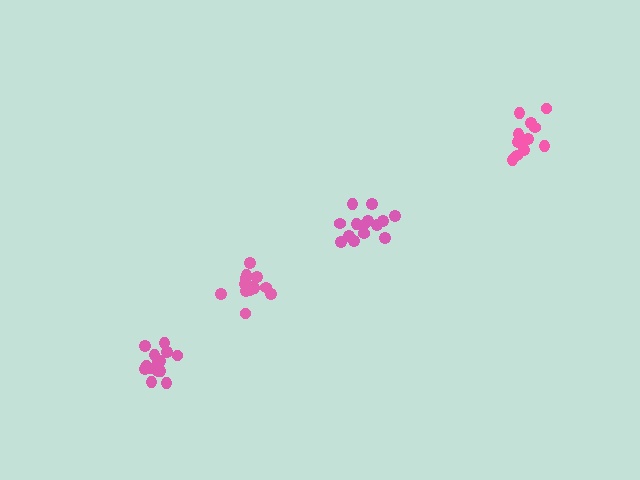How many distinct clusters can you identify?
There are 4 distinct clusters.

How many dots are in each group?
Group 1: 13 dots, Group 2: 14 dots, Group 3: 11 dots, Group 4: 14 dots (52 total).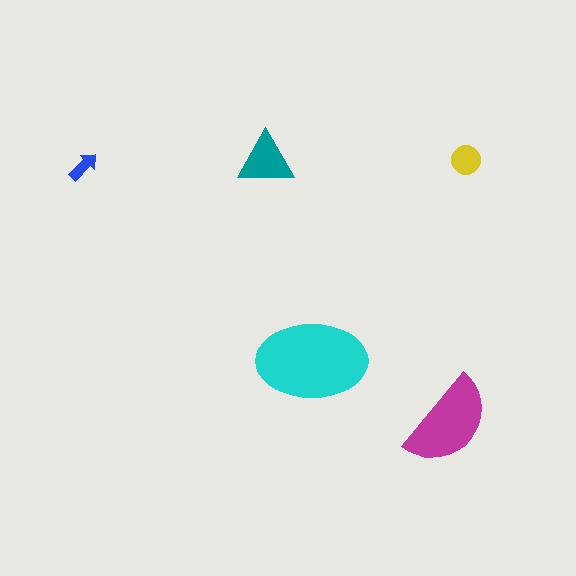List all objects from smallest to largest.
The blue arrow, the yellow circle, the teal triangle, the magenta semicircle, the cyan ellipse.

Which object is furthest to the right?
The yellow circle is rightmost.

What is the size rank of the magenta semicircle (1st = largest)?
2nd.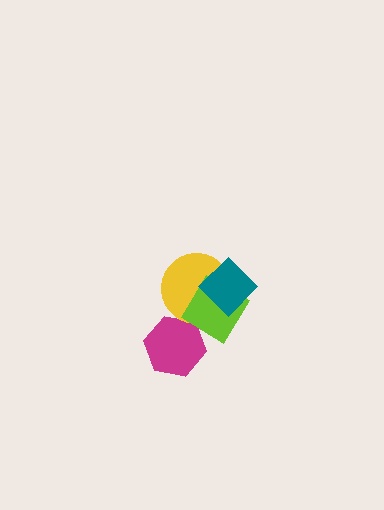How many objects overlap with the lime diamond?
3 objects overlap with the lime diamond.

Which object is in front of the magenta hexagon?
The lime diamond is in front of the magenta hexagon.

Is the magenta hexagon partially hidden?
Yes, it is partially covered by another shape.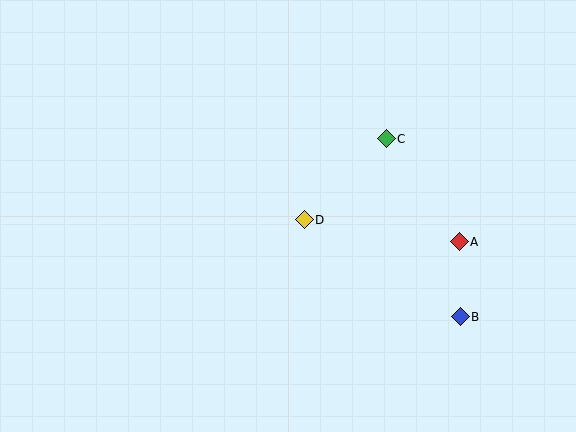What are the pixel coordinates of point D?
Point D is at (304, 220).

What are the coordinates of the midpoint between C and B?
The midpoint between C and B is at (423, 228).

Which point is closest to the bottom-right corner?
Point B is closest to the bottom-right corner.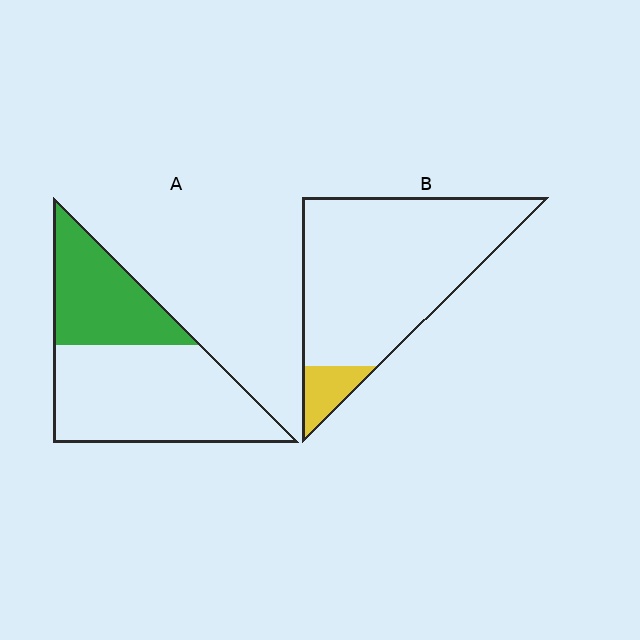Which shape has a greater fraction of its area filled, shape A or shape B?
Shape A.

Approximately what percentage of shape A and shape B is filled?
A is approximately 35% and B is approximately 10%.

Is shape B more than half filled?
No.